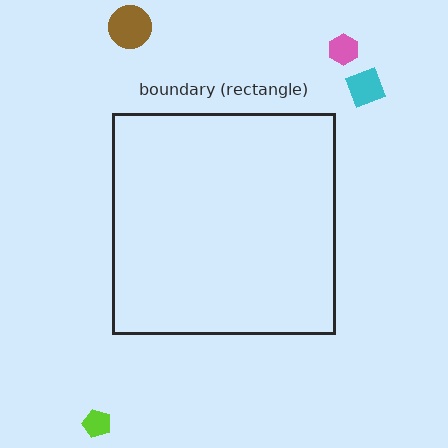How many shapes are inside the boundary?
0 inside, 4 outside.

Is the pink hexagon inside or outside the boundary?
Outside.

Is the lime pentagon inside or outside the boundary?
Outside.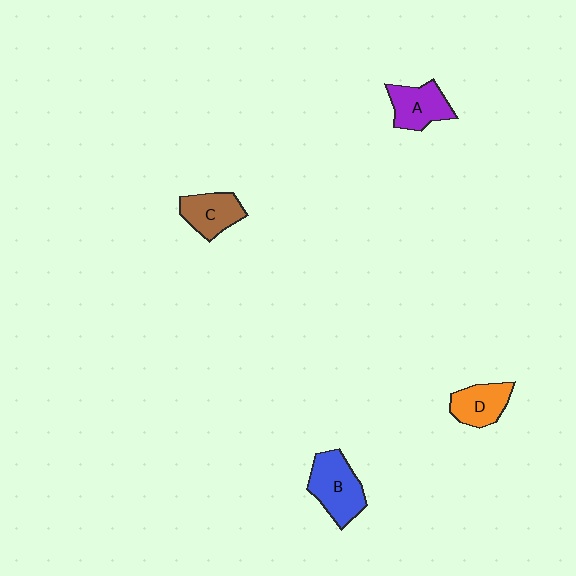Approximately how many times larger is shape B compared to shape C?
Approximately 1.3 times.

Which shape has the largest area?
Shape B (blue).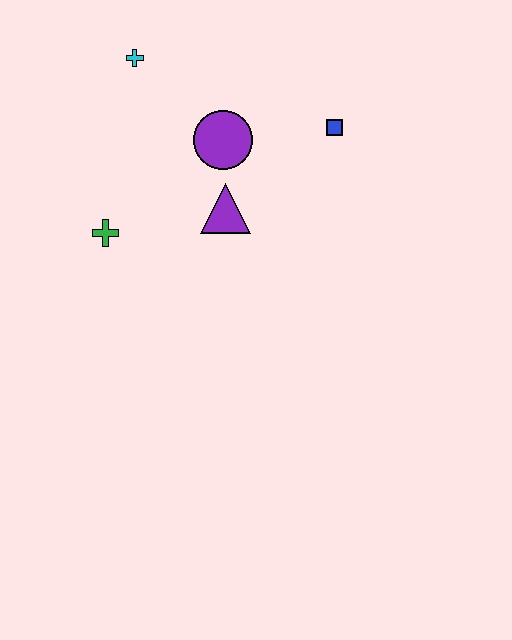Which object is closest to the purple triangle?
The purple circle is closest to the purple triangle.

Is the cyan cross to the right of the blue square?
No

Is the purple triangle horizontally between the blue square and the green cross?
Yes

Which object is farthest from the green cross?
The blue square is farthest from the green cross.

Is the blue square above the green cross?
Yes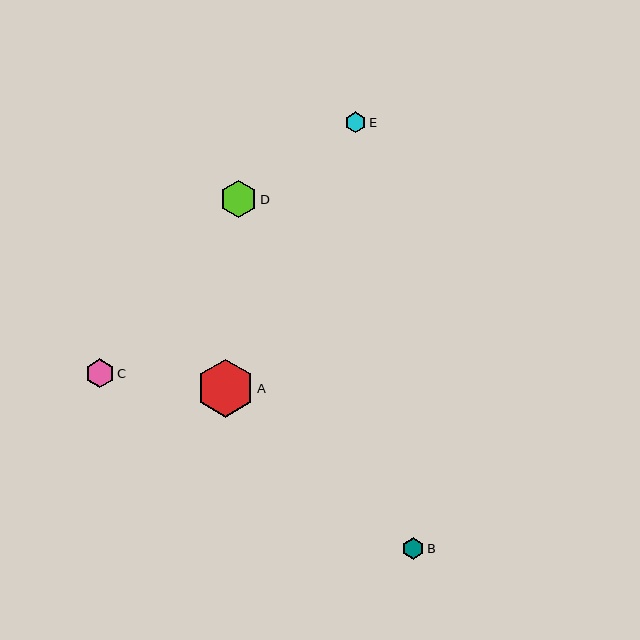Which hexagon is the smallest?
Hexagon E is the smallest with a size of approximately 21 pixels.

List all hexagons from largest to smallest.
From largest to smallest: A, D, C, B, E.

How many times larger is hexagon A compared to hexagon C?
Hexagon A is approximately 2.0 times the size of hexagon C.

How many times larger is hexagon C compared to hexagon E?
Hexagon C is approximately 1.4 times the size of hexagon E.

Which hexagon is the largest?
Hexagon A is the largest with a size of approximately 58 pixels.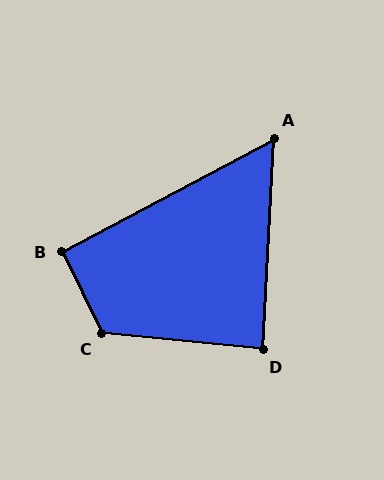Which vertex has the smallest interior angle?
A, at approximately 59 degrees.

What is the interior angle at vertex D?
Approximately 87 degrees (approximately right).